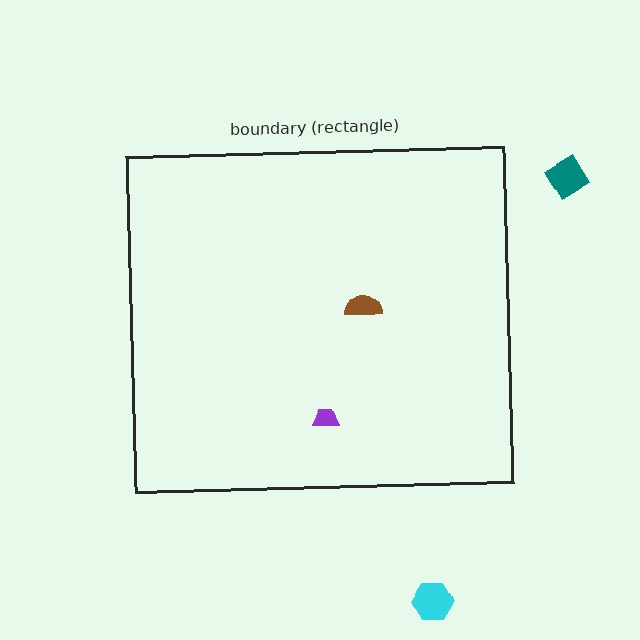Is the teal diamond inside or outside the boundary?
Outside.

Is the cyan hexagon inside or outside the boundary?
Outside.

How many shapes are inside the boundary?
2 inside, 2 outside.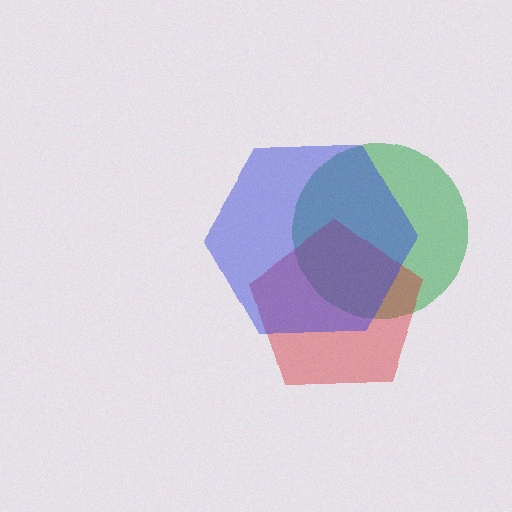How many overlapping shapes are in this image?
There are 3 overlapping shapes in the image.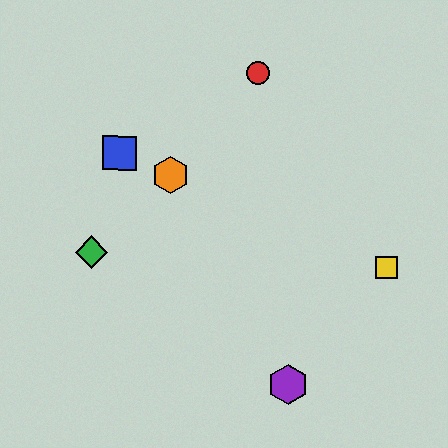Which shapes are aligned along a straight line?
The blue square, the yellow square, the orange hexagon are aligned along a straight line.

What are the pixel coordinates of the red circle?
The red circle is at (258, 73).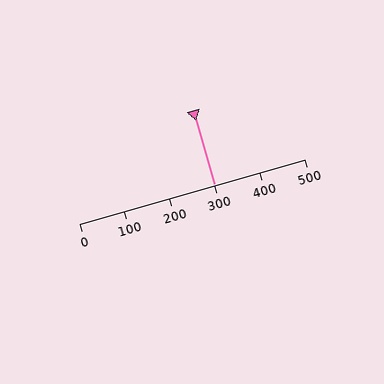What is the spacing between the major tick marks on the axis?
The major ticks are spaced 100 apart.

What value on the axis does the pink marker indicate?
The marker indicates approximately 300.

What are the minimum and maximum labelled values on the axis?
The axis runs from 0 to 500.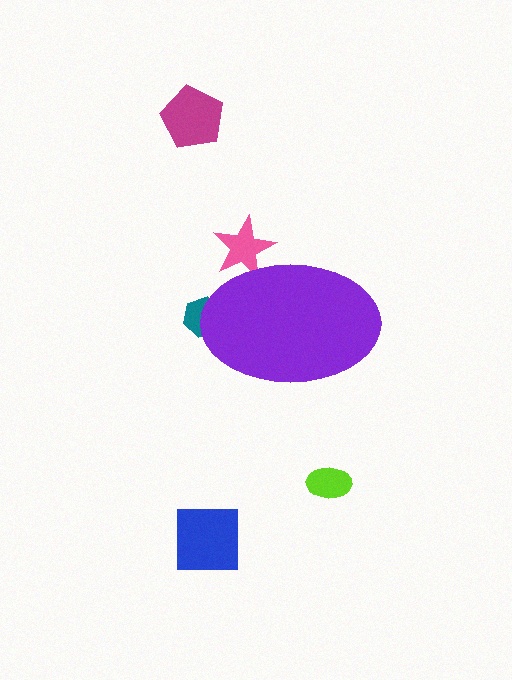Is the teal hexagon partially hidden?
Yes, the teal hexagon is partially hidden behind the purple ellipse.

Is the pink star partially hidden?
Yes, the pink star is partially hidden behind the purple ellipse.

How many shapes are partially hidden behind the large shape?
2 shapes are partially hidden.